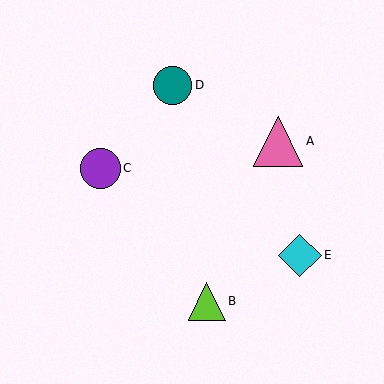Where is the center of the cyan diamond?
The center of the cyan diamond is at (300, 255).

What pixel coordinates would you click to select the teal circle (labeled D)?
Click at (173, 85) to select the teal circle D.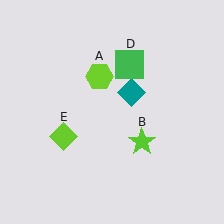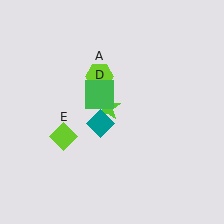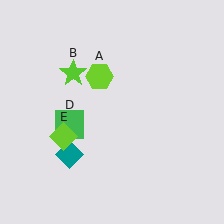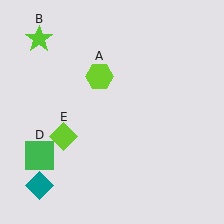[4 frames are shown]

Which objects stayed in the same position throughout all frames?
Lime hexagon (object A) and lime diamond (object E) remained stationary.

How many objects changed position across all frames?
3 objects changed position: lime star (object B), teal diamond (object C), green square (object D).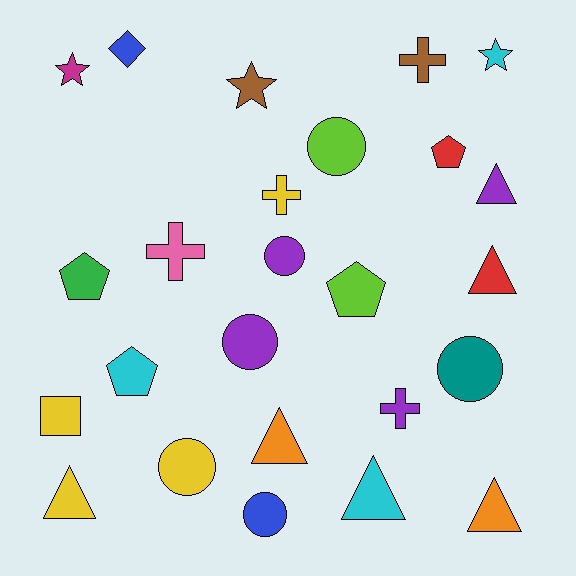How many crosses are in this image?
There are 4 crosses.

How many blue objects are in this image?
There are 2 blue objects.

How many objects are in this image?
There are 25 objects.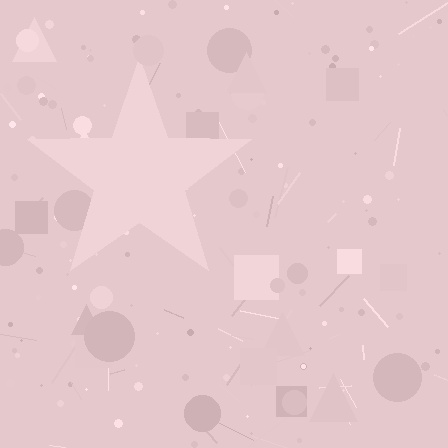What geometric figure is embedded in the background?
A star is embedded in the background.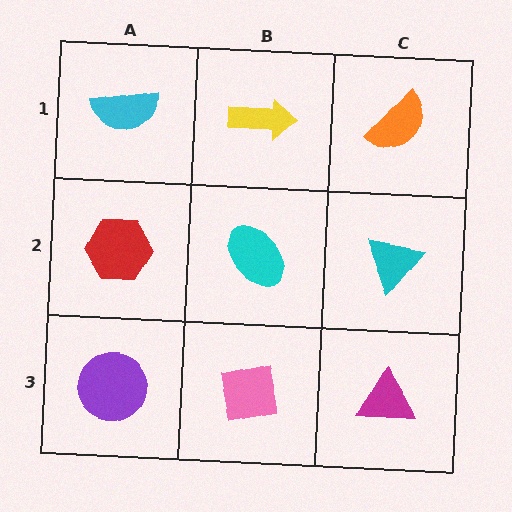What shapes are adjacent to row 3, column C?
A cyan triangle (row 2, column C), a pink square (row 3, column B).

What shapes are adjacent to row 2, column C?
An orange semicircle (row 1, column C), a magenta triangle (row 3, column C), a cyan ellipse (row 2, column B).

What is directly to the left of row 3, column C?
A pink square.